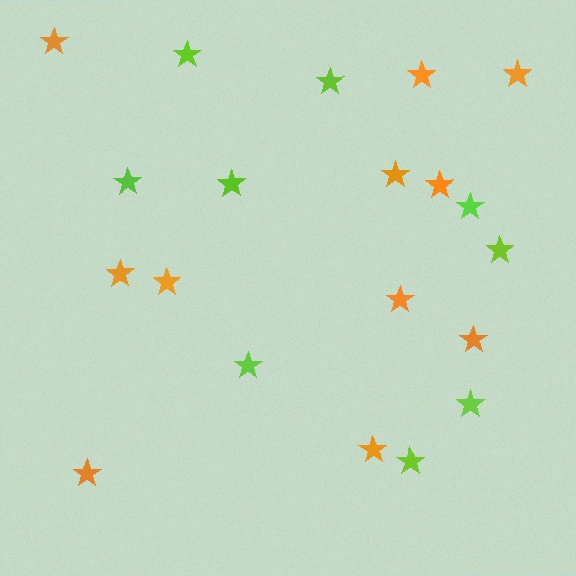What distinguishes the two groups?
There are 2 groups: one group of lime stars (9) and one group of orange stars (11).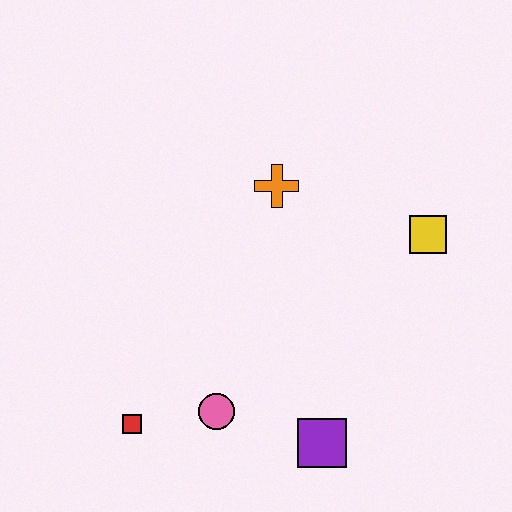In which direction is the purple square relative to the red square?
The purple square is to the right of the red square.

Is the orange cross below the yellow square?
No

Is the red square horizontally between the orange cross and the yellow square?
No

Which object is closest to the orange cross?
The yellow square is closest to the orange cross.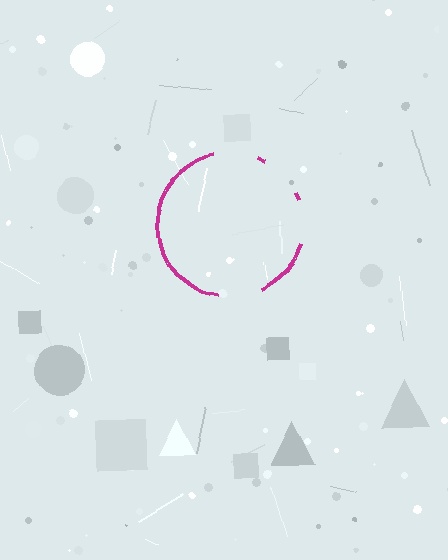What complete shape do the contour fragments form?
The contour fragments form a circle.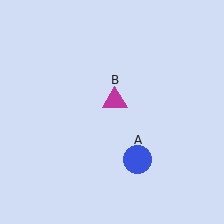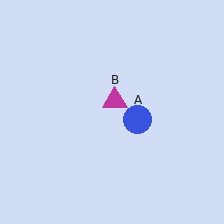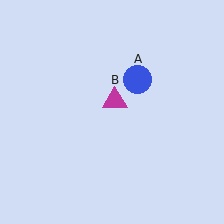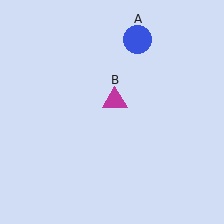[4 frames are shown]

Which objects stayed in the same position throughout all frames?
Magenta triangle (object B) remained stationary.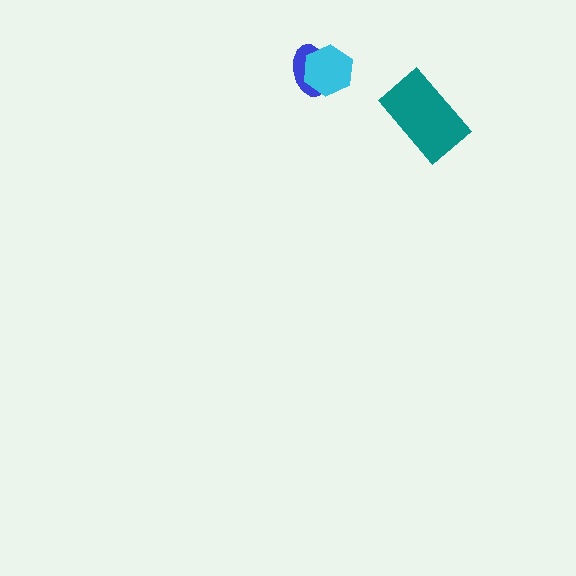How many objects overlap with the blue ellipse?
1 object overlaps with the blue ellipse.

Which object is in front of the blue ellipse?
The cyan hexagon is in front of the blue ellipse.